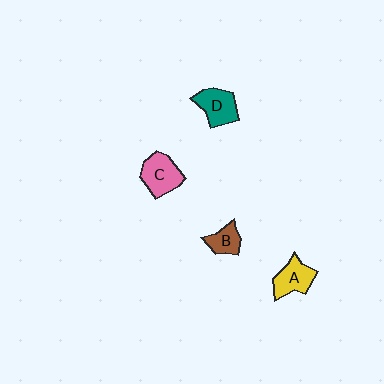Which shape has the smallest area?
Shape B (brown).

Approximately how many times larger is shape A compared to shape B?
Approximately 1.5 times.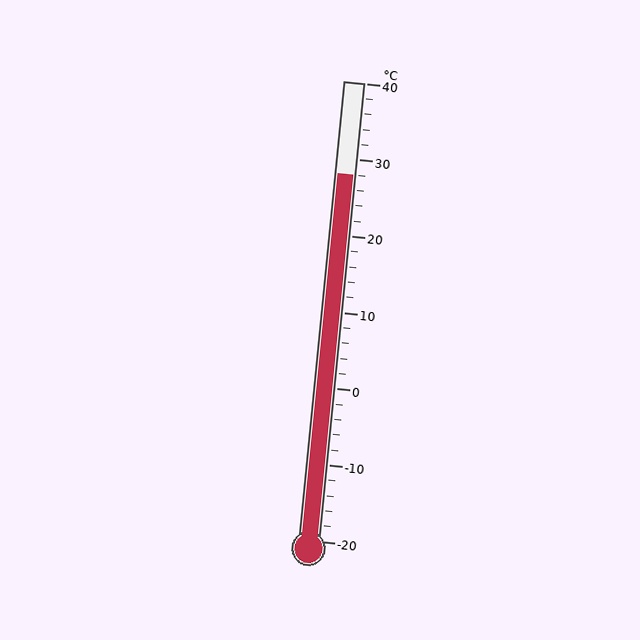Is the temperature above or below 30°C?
The temperature is below 30°C.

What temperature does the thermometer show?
The thermometer shows approximately 28°C.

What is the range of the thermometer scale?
The thermometer scale ranges from -20°C to 40°C.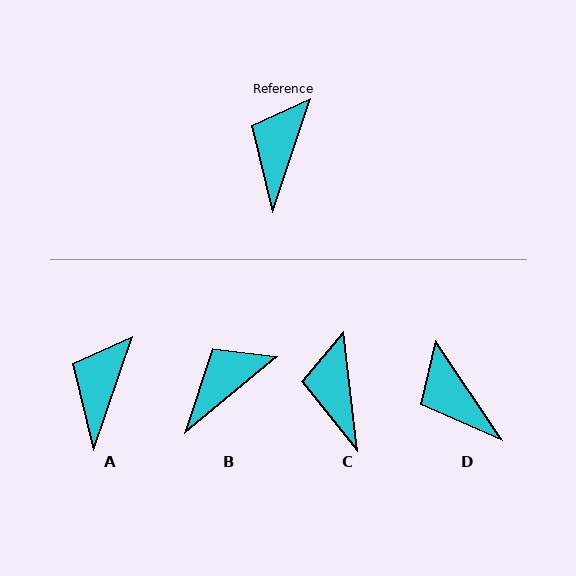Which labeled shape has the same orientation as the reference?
A.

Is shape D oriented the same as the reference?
No, it is off by about 53 degrees.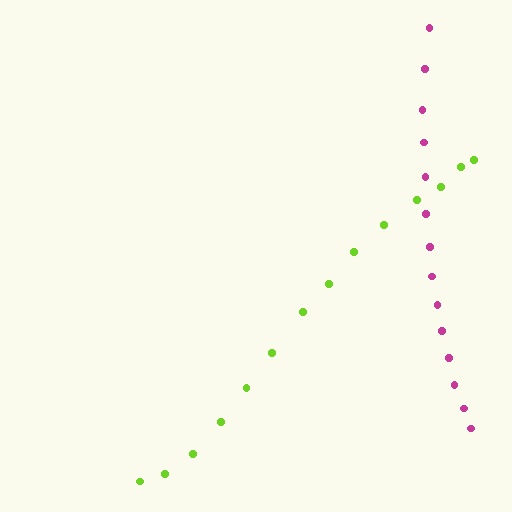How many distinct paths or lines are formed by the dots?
There are 2 distinct paths.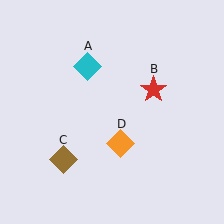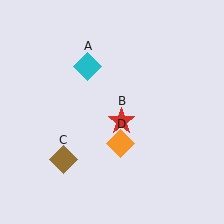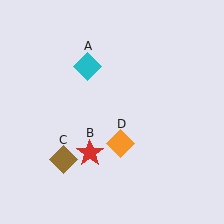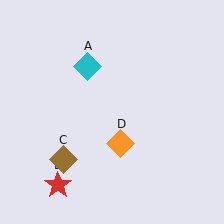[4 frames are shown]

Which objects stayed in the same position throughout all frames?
Cyan diamond (object A) and brown diamond (object C) and orange diamond (object D) remained stationary.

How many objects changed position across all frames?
1 object changed position: red star (object B).